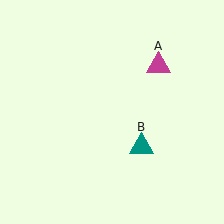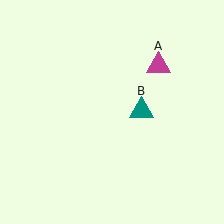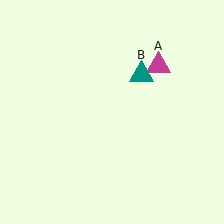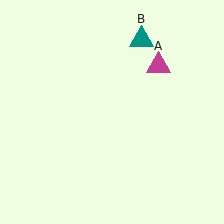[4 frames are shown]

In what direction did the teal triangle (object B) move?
The teal triangle (object B) moved up.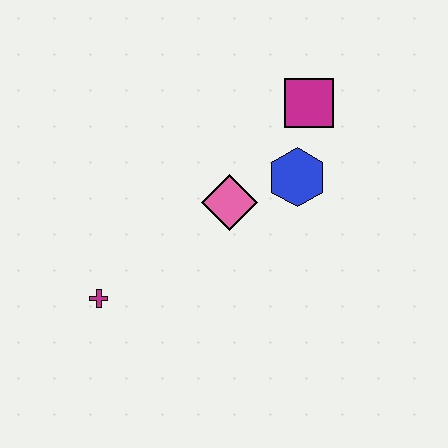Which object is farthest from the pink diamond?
The magenta cross is farthest from the pink diamond.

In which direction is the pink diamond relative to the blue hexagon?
The pink diamond is to the left of the blue hexagon.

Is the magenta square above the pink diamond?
Yes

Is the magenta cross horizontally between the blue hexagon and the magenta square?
No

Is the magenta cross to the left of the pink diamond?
Yes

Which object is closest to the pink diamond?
The blue hexagon is closest to the pink diamond.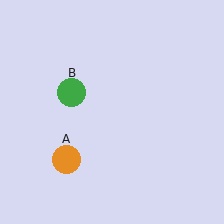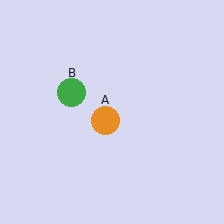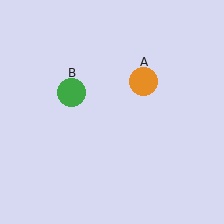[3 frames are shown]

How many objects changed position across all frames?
1 object changed position: orange circle (object A).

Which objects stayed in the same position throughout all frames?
Green circle (object B) remained stationary.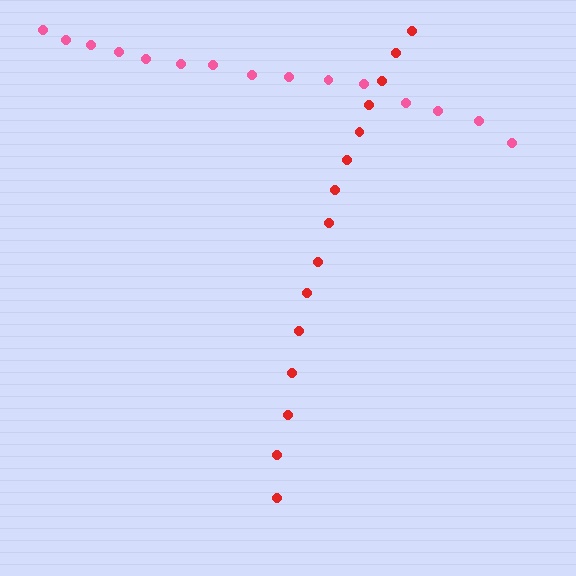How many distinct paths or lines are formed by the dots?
There are 2 distinct paths.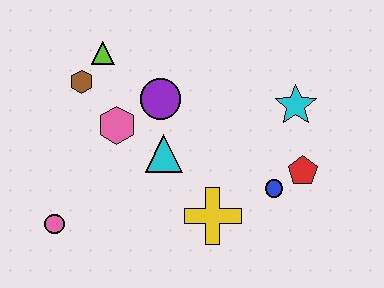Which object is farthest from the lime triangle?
The red pentagon is farthest from the lime triangle.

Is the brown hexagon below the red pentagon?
No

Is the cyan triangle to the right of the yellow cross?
No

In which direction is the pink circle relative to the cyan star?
The pink circle is to the left of the cyan star.